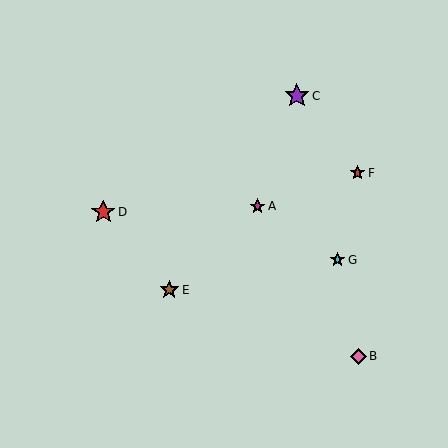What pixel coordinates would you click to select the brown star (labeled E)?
Click at (169, 290) to select the brown star E.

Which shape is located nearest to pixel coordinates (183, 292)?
The brown star (labeled E) at (169, 290) is nearest to that location.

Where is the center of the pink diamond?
The center of the pink diamond is at (358, 356).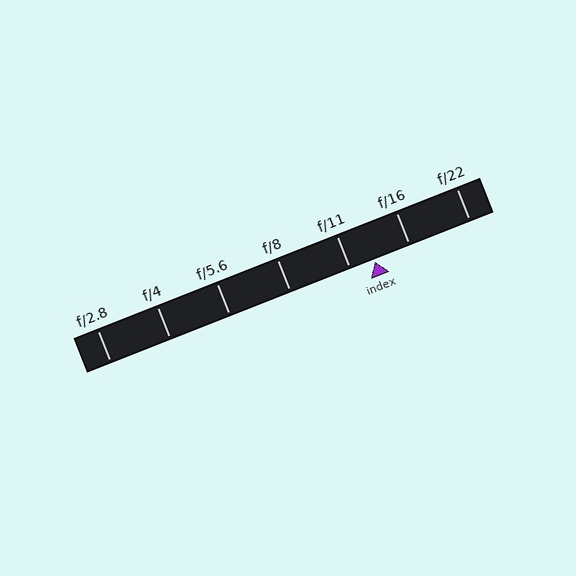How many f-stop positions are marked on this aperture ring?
There are 7 f-stop positions marked.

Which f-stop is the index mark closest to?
The index mark is closest to f/11.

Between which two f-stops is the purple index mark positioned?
The index mark is between f/11 and f/16.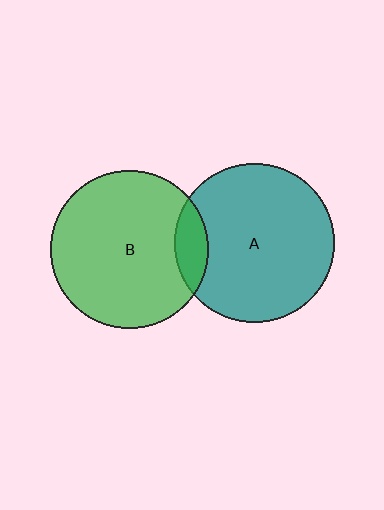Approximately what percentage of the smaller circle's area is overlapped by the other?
Approximately 10%.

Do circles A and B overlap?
Yes.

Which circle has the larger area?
Circle A (teal).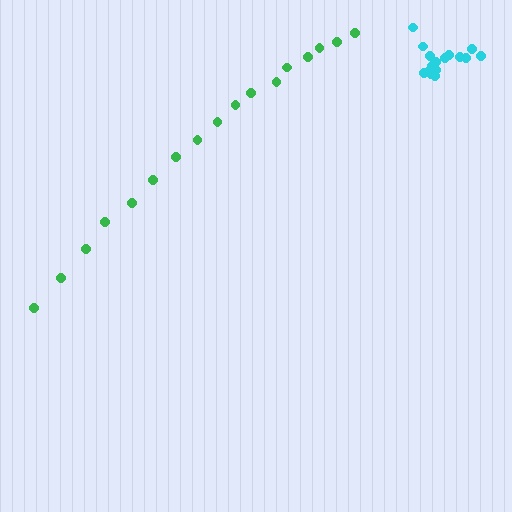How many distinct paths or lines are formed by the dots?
There are 2 distinct paths.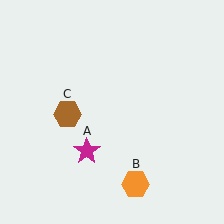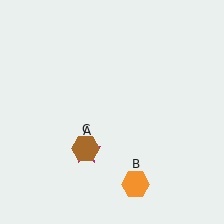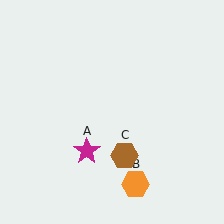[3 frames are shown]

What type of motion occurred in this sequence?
The brown hexagon (object C) rotated counterclockwise around the center of the scene.